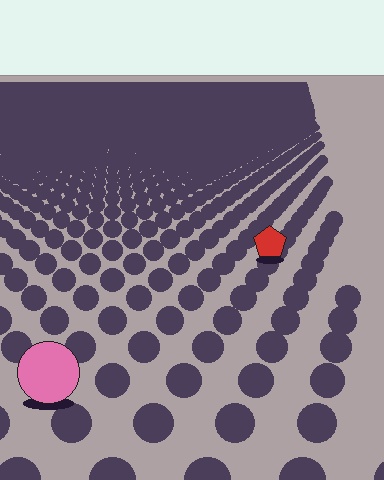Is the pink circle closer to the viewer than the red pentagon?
Yes. The pink circle is closer — you can tell from the texture gradient: the ground texture is coarser near it.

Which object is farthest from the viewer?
The red pentagon is farthest from the viewer. It appears smaller and the ground texture around it is denser.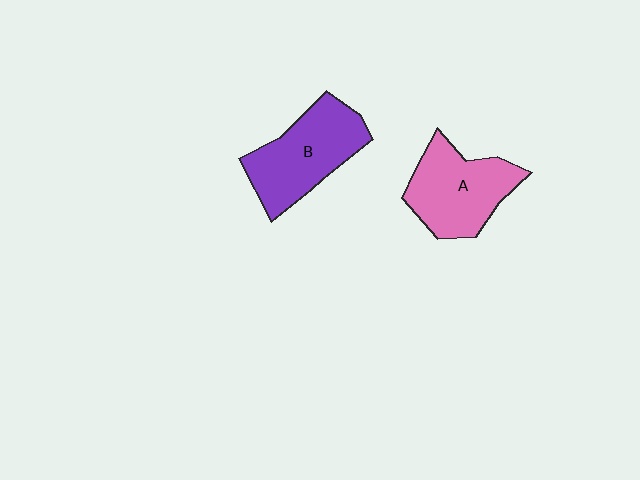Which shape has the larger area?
Shape B (purple).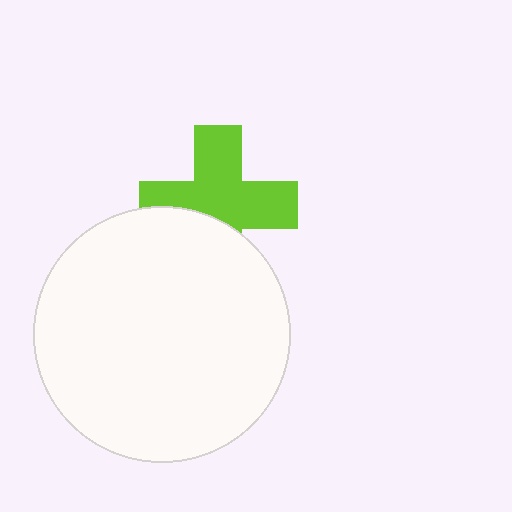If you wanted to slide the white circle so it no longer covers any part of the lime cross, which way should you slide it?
Slide it down — that is the most direct way to separate the two shapes.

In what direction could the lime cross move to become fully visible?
The lime cross could move up. That would shift it out from behind the white circle entirely.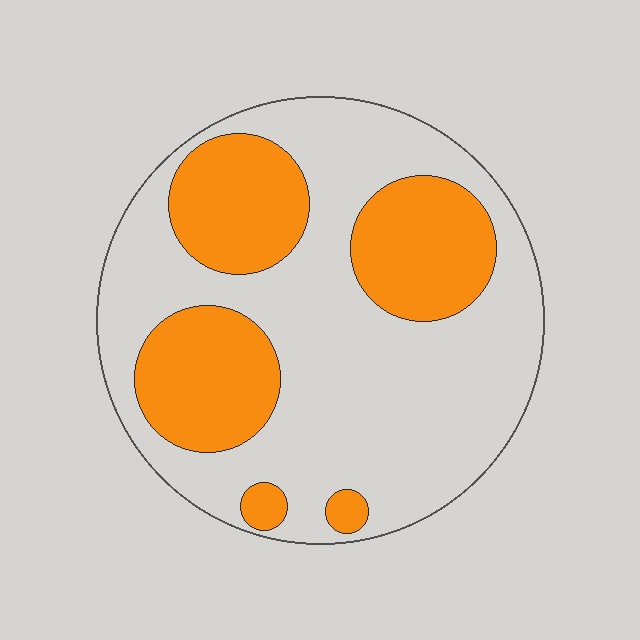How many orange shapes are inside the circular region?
5.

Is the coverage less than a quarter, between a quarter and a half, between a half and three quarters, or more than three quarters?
Between a quarter and a half.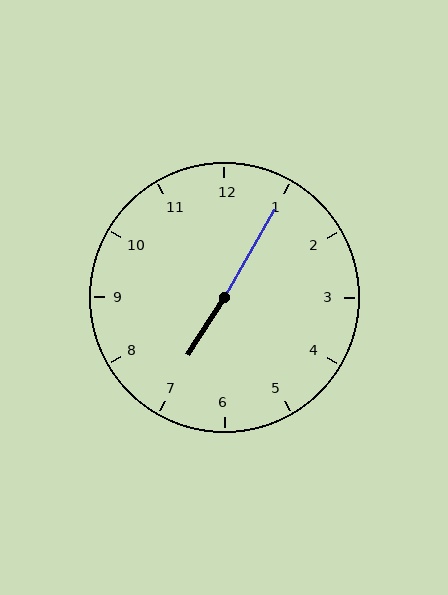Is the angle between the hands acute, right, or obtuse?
It is obtuse.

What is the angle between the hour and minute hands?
Approximately 178 degrees.